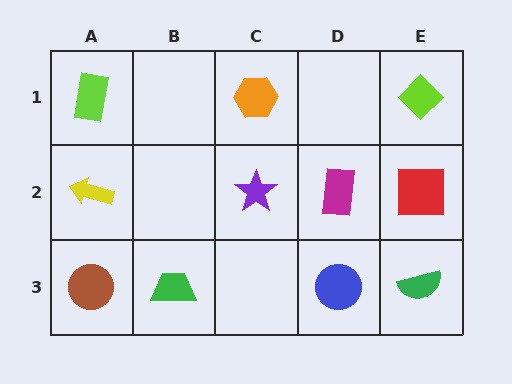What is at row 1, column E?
A lime diamond.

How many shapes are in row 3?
4 shapes.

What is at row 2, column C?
A purple star.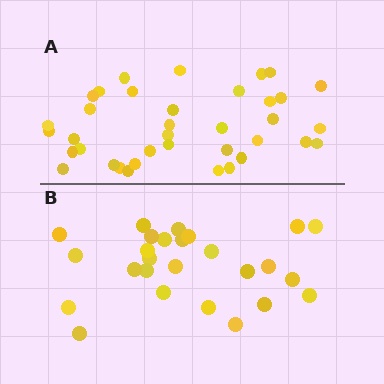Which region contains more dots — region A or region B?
Region A (the top region) has more dots.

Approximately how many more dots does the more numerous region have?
Region A has roughly 12 or so more dots than region B.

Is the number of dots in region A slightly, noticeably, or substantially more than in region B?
Region A has noticeably more, but not dramatically so. The ratio is roughly 1.4 to 1.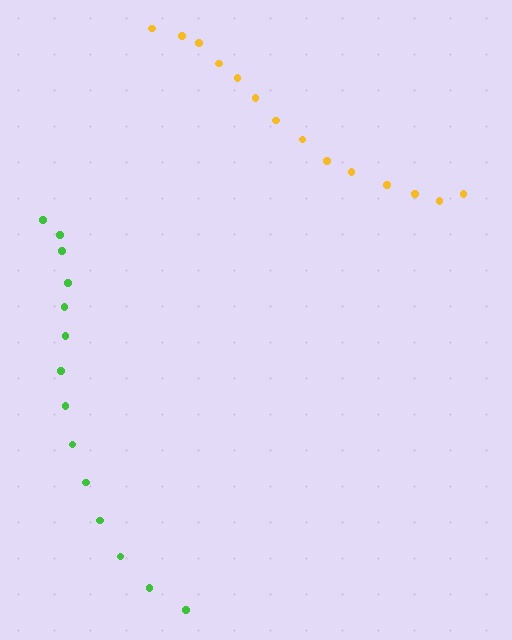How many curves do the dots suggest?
There are 2 distinct paths.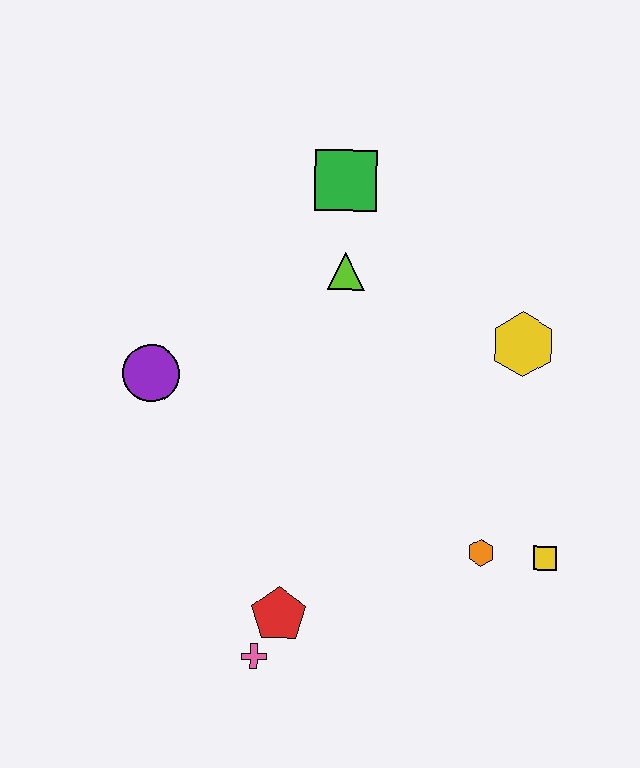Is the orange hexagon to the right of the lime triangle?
Yes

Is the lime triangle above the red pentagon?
Yes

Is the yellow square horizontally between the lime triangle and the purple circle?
No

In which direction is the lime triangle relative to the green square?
The lime triangle is below the green square.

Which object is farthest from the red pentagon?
The green square is farthest from the red pentagon.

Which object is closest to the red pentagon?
The pink cross is closest to the red pentagon.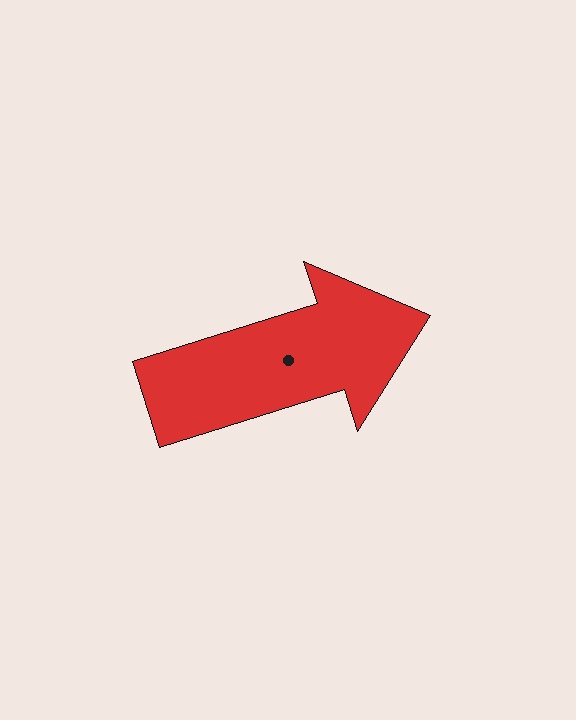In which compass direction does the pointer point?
East.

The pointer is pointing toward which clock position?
Roughly 2 o'clock.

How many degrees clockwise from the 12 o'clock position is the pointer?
Approximately 73 degrees.